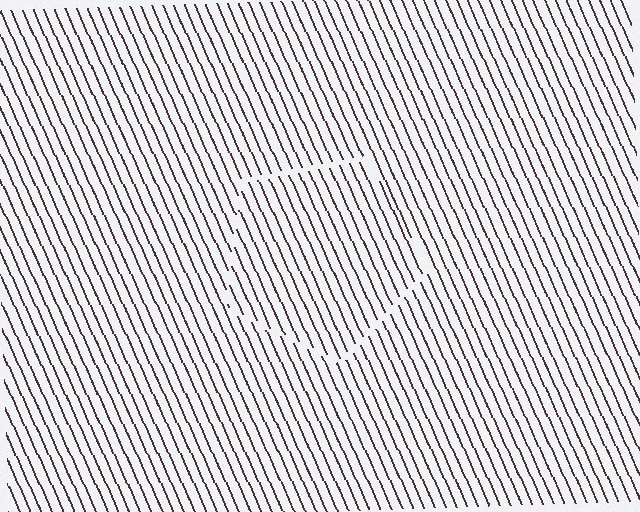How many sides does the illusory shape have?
5 sides — the line-ends trace a pentagon.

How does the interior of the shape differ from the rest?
The interior of the shape contains the same grating, shifted by half a period — the contour is defined by the phase discontinuity where line-ends from the inner and outer gratings abut.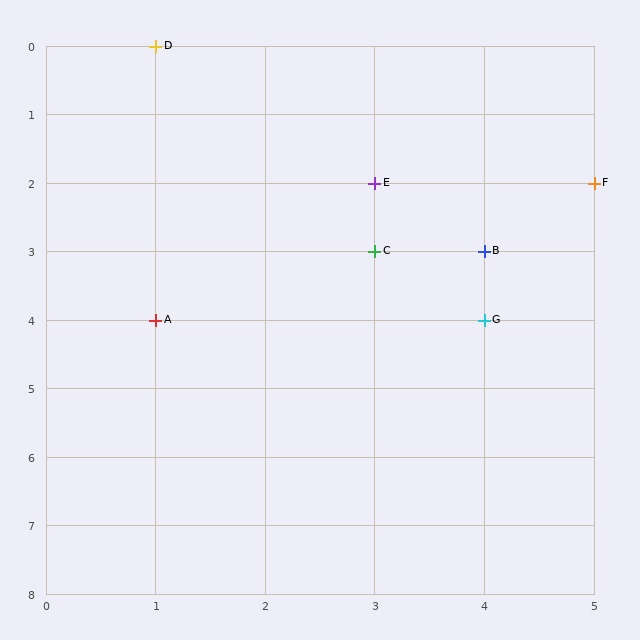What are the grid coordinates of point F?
Point F is at grid coordinates (5, 2).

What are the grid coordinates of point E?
Point E is at grid coordinates (3, 2).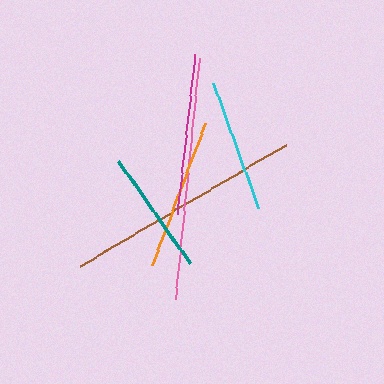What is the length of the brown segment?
The brown segment is approximately 240 pixels long.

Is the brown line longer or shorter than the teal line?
The brown line is longer than the teal line.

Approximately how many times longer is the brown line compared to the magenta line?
The brown line is approximately 1.5 times the length of the magenta line.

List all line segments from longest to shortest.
From longest to shortest: pink, brown, magenta, orange, cyan, teal.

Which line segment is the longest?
The pink line is the longest at approximately 243 pixels.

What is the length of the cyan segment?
The cyan segment is approximately 133 pixels long.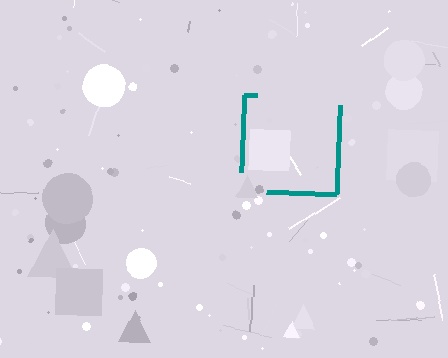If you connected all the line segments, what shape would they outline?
They would outline a square.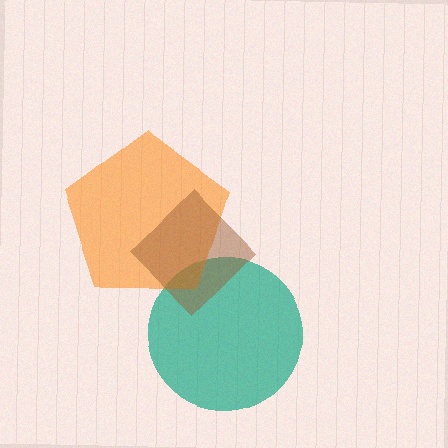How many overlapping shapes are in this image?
There are 3 overlapping shapes in the image.